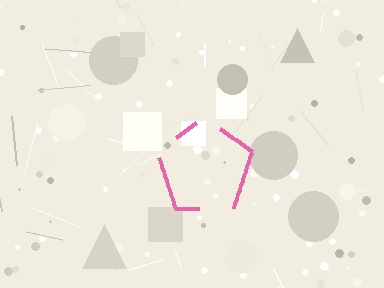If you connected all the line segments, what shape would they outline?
They would outline a pentagon.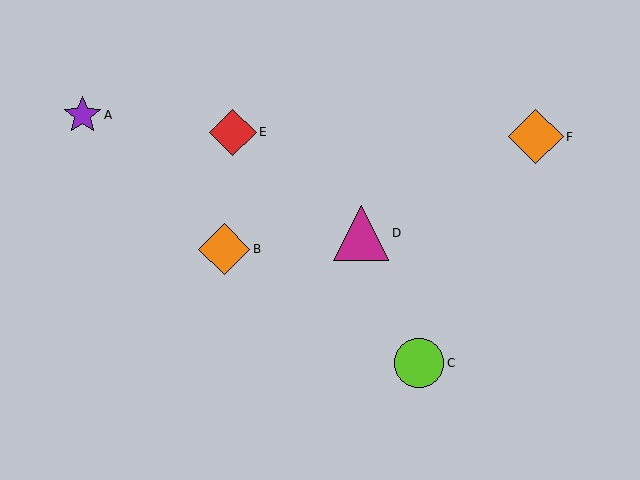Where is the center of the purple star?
The center of the purple star is at (82, 115).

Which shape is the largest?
The magenta triangle (labeled D) is the largest.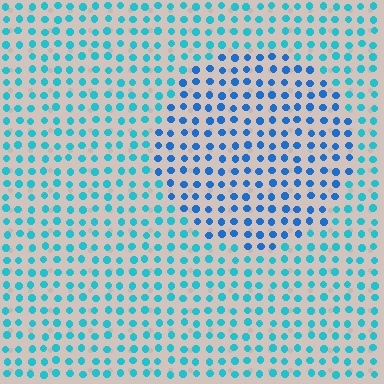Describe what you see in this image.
The image is filled with small cyan elements in a uniform arrangement. A circle-shaped region is visible where the elements are tinted to a slightly different hue, forming a subtle color boundary.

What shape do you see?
I see a circle.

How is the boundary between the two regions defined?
The boundary is defined purely by a slight shift in hue (about 28 degrees). Spacing, size, and orientation are identical on both sides.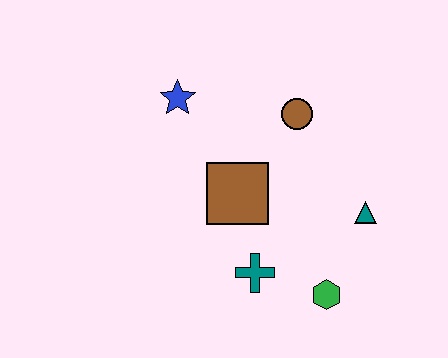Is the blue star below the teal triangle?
No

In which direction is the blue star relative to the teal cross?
The blue star is above the teal cross.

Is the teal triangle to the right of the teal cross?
Yes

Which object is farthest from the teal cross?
The blue star is farthest from the teal cross.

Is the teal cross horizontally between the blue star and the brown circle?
Yes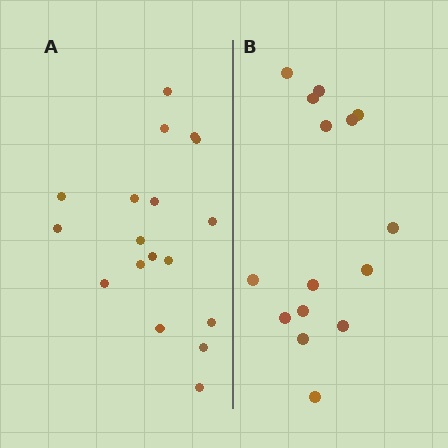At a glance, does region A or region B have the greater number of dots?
Region A (the left region) has more dots.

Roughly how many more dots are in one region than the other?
Region A has just a few more — roughly 2 or 3 more dots than region B.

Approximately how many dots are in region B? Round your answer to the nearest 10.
About 20 dots. (The exact count is 15, which rounds to 20.)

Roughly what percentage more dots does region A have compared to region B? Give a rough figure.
About 20% more.